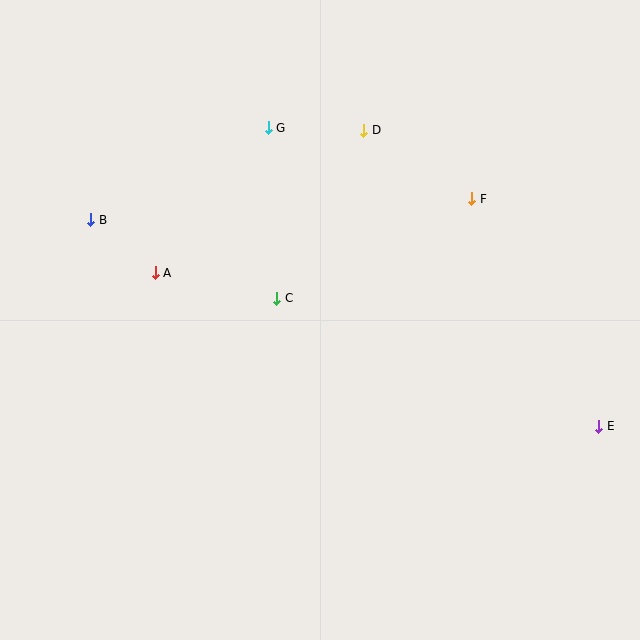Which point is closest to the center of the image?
Point C at (277, 298) is closest to the center.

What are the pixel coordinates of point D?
Point D is at (364, 130).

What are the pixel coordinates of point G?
Point G is at (268, 128).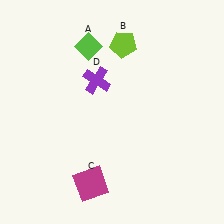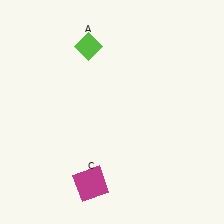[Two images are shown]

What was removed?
The purple cross (D), the lime pentagon (B) were removed in Image 2.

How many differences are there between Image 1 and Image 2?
There are 2 differences between the two images.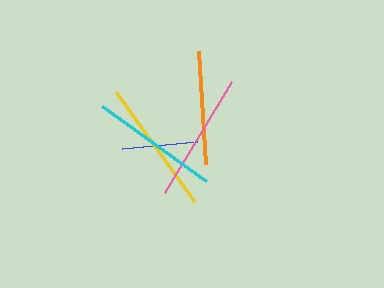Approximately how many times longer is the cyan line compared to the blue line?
The cyan line is approximately 1.7 times the length of the blue line.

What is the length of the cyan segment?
The cyan segment is approximately 128 pixels long.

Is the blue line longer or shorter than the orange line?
The orange line is longer than the blue line.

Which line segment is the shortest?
The blue line is the shortest at approximately 75 pixels.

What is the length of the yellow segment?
The yellow segment is approximately 134 pixels long.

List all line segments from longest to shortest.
From longest to shortest: yellow, pink, cyan, orange, blue.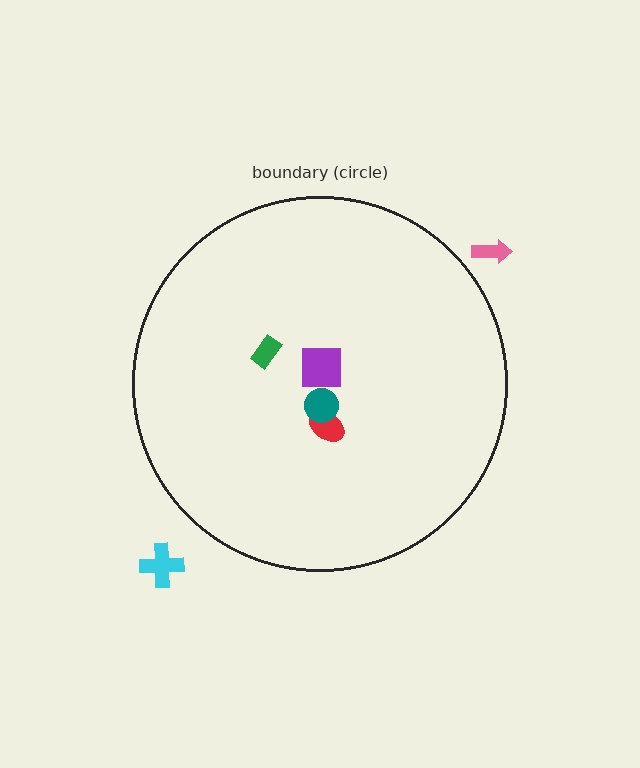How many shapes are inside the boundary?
4 inside, 2 outside.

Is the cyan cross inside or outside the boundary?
Outside.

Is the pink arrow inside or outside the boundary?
Outside.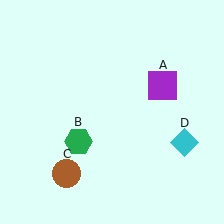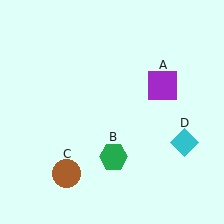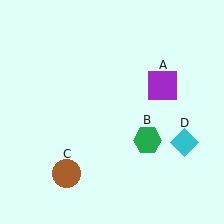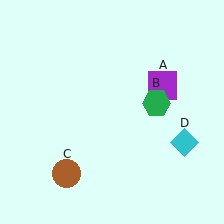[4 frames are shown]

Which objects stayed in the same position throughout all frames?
Purple square (object A) and brown circle (object C) and cyan diamond (object D) remained stationary.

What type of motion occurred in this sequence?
The green hexagon (object B) rotated counterclockwise around the center of the scene.